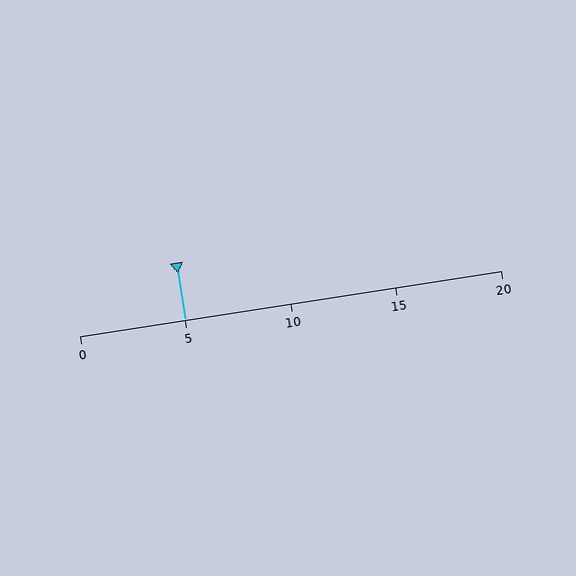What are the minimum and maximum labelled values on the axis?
The axis runs from 0 to 20.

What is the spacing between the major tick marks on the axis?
The major ticks are spaced 5 apart.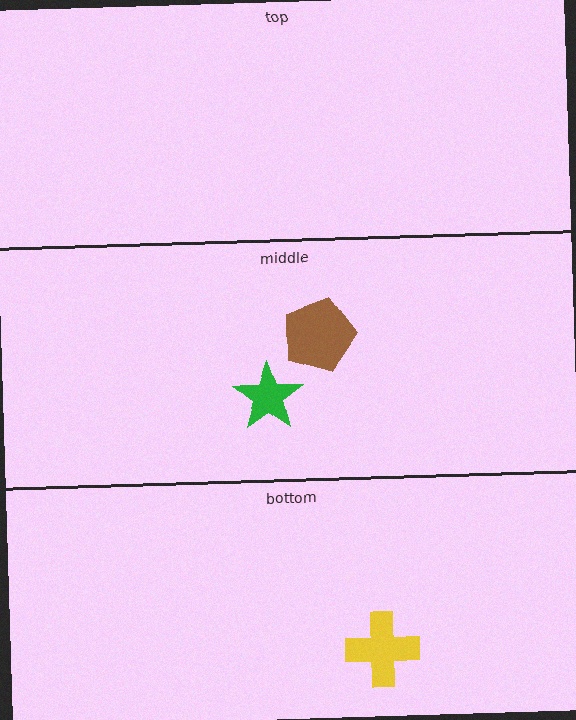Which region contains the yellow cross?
The bottom region.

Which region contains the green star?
The middle region.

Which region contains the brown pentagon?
The middle region.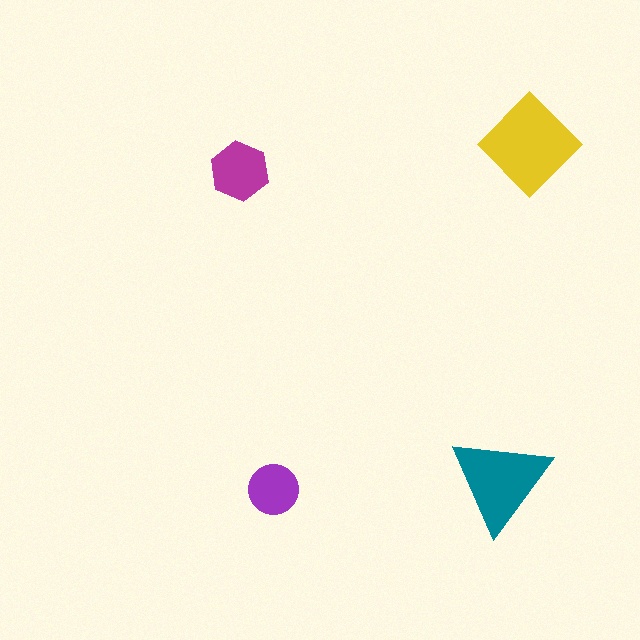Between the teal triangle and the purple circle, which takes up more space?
The teal triangle.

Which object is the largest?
The yellow diamond.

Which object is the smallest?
The purple circle.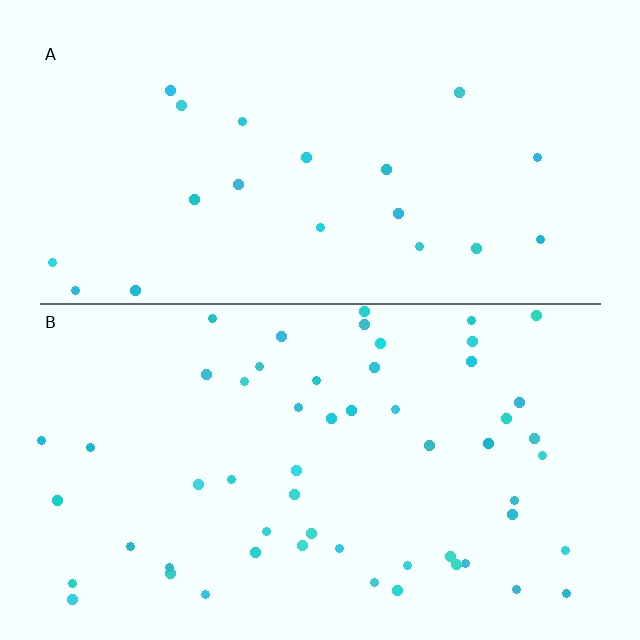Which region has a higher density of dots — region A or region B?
B (the bottom).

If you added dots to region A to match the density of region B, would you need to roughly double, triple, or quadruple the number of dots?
Approximately triple.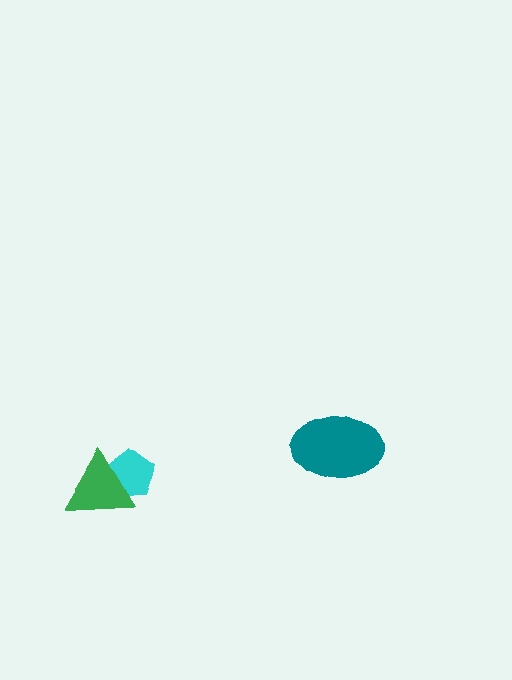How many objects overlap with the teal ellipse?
0 objects overlap with the teal ellipse.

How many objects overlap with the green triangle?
1 object overlaps with the green triangle.